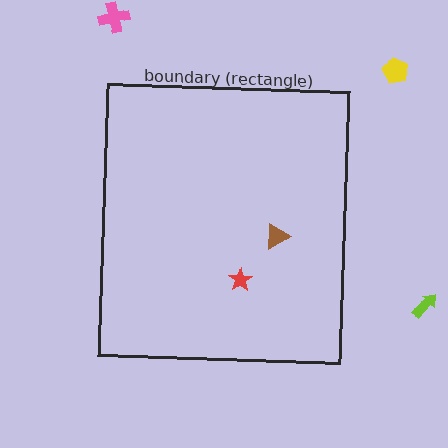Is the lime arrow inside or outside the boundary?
Outside.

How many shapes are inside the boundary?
2 inside, 3 outside.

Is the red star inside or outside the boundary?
Inside.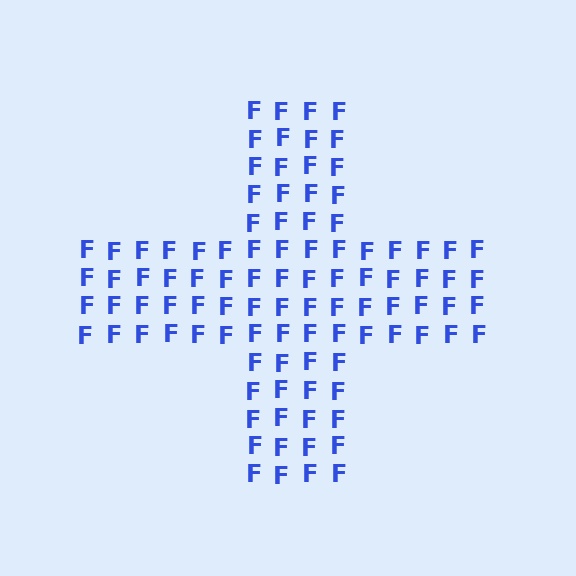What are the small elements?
The small elements are letter F's.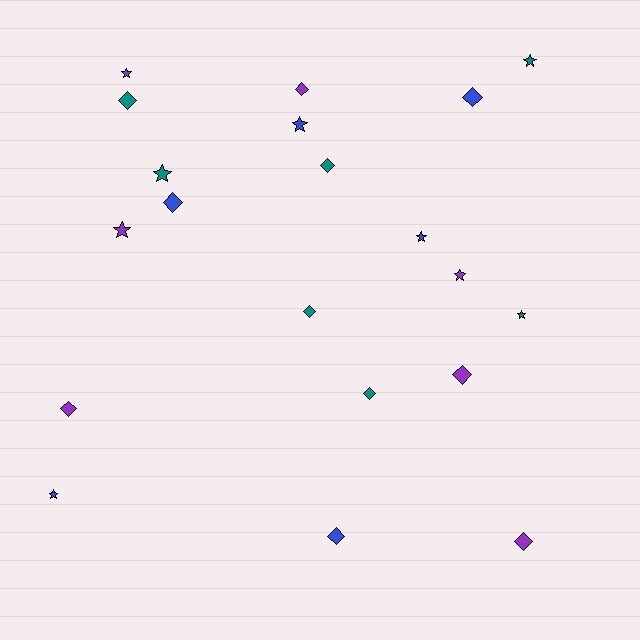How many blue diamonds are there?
There are 3 blue diamonds.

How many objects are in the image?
There are 20 objects.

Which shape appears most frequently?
Diamond, with 11 objects.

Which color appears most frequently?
Purple, with 7 objects.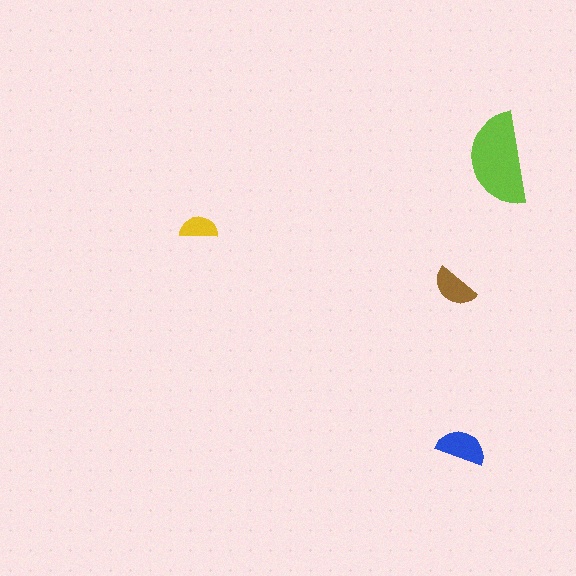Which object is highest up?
The lime semicircle is topmost.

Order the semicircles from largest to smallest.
the lime one, the blue one, the brown one, the yellow one.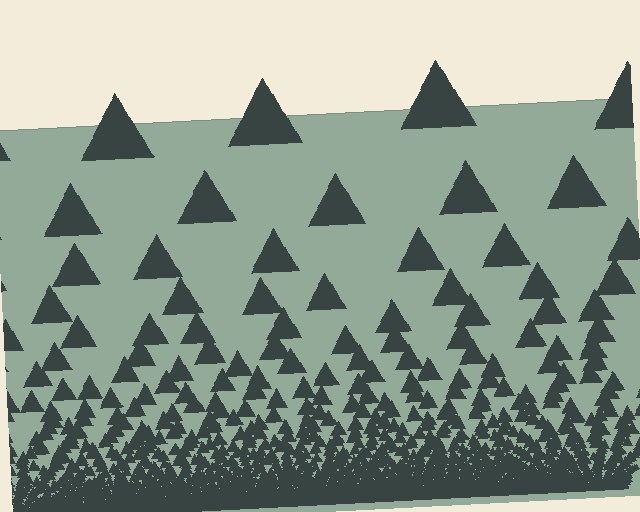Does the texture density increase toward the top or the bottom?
Density increases toward the bottom.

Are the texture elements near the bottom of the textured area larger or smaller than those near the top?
Smaller. The gradient is inverted — elements near the bottom are smaller and denser.